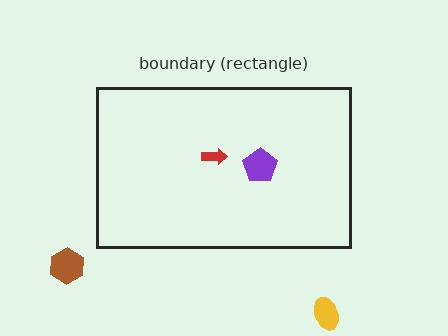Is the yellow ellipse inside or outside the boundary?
Outside.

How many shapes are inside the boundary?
2 inside, 2 outside.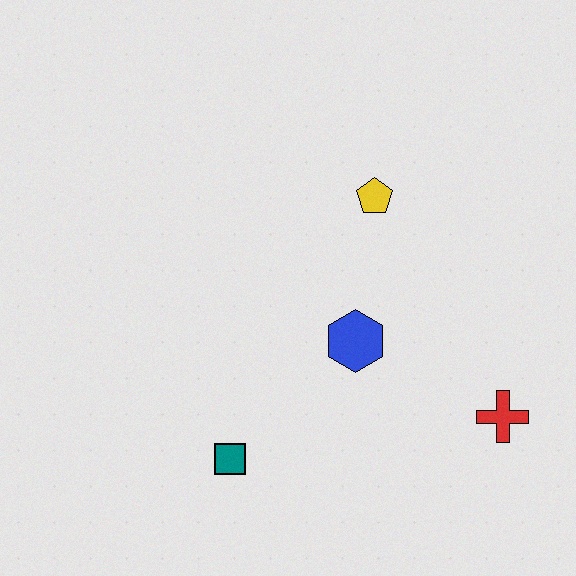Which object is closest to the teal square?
The blue hexagon is closest to the teal square.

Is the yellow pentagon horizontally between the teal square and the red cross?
Yes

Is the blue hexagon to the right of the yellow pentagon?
No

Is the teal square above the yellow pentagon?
No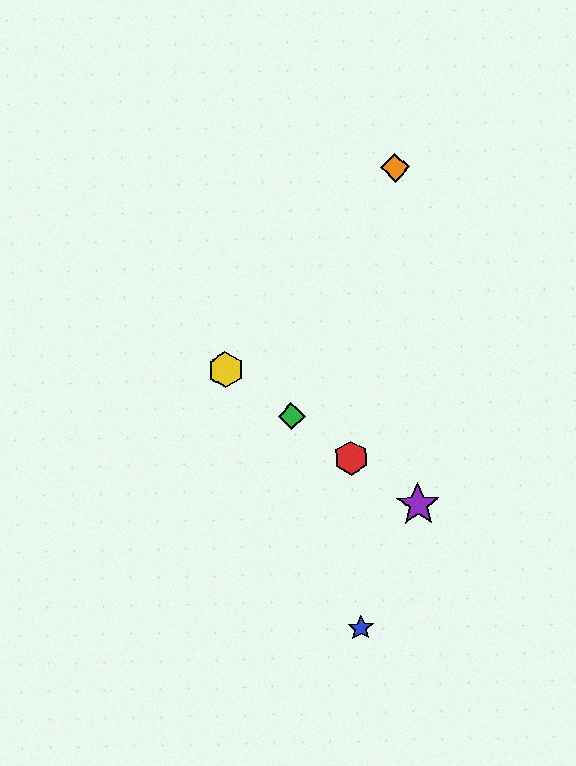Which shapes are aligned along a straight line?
The red hexagon, the green diamond, the yellow hexagon, the purple star are aligned along a straight line.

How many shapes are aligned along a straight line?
4 shapes (the red hexagon, the green diamond, the yellow hexagon, the purple star) are aligned along a straight line.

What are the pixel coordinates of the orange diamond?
The orange diamond is at (395, 168).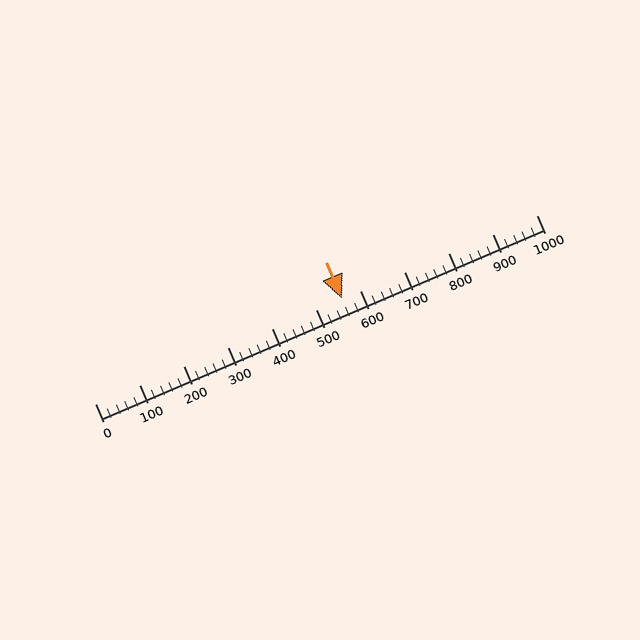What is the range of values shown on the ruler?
The ruler shows values from 0 to 1000.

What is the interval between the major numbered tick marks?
The major tick marks are spaced 100 units apart.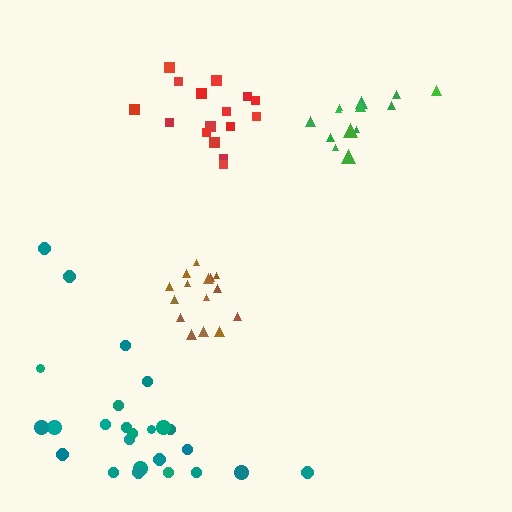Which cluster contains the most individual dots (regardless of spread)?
Teal (25).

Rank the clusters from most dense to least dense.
brown, red, green, teal.